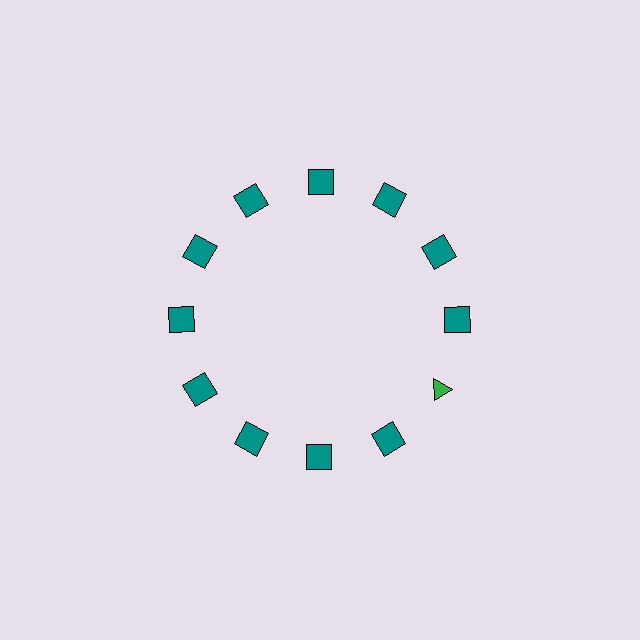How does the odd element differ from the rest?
It differs in both color (green instead of teal) and shape (triangle instead of square).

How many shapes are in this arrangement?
There are 12 shapes arranged in a ring pattern.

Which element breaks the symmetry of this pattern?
The green triangle at roughly the 4 o'clock position breaks the symmetry. All other shapes are teal squares.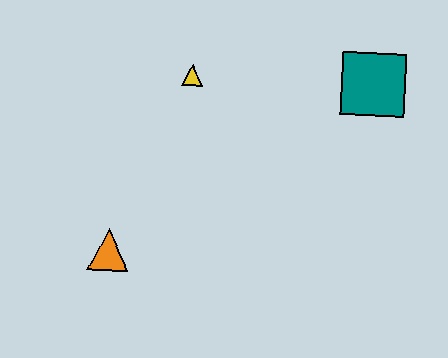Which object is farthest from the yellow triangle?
The orange triangle is farthest from the yellow triangle.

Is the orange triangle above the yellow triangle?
No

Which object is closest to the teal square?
The yellow triangle is closest to the teal square.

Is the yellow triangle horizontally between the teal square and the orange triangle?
Yes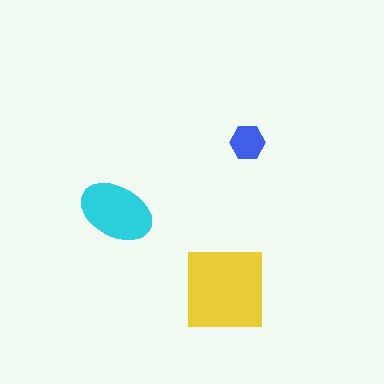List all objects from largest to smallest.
The yellow square, the cyan ellipse, the blue hexagon.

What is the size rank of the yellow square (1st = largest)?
1st.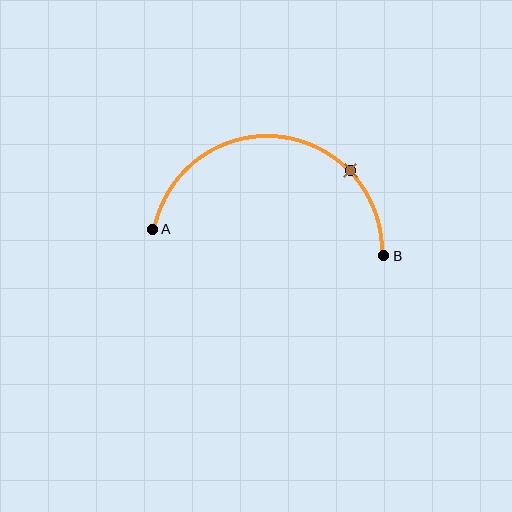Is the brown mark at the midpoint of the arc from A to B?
No. The brown mark lies on the arc but is closer to endpoint B. The arc midpoint would be at the point on the curve equidistant along the arc from both A and B.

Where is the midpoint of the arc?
The arc midpoint is the point on the curve farthest from the straight line joining A and B. It sits above that line.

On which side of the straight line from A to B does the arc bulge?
The arc bulges above the straight line connecting A and B.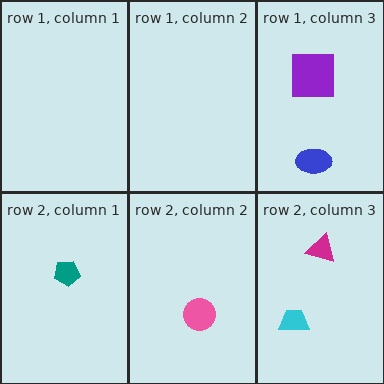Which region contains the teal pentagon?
The row 2, column 1 region.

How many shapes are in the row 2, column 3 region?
2.